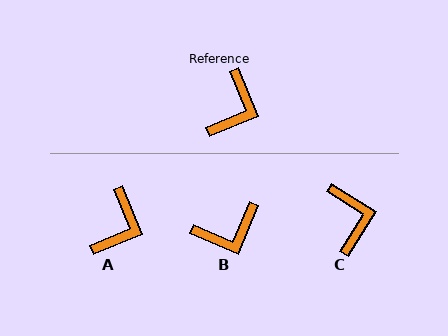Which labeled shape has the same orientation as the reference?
A.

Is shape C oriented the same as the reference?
No, it is off by about 35 degrees.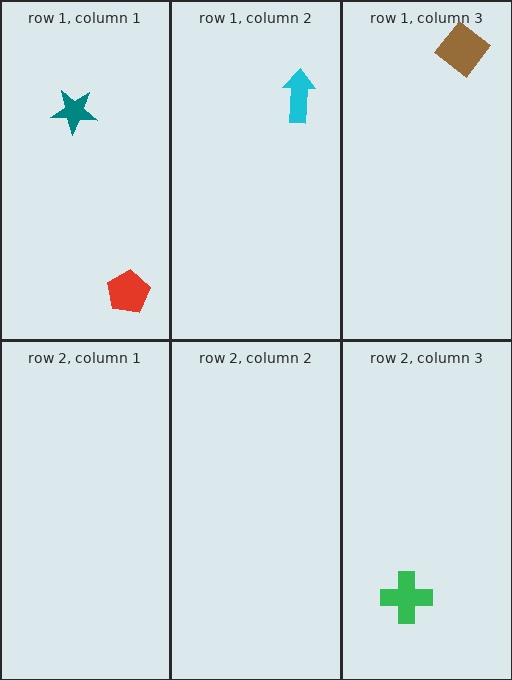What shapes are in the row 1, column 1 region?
The teal star, the red pentagon.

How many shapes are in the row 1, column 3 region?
1.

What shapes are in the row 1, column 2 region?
The cyan arrow.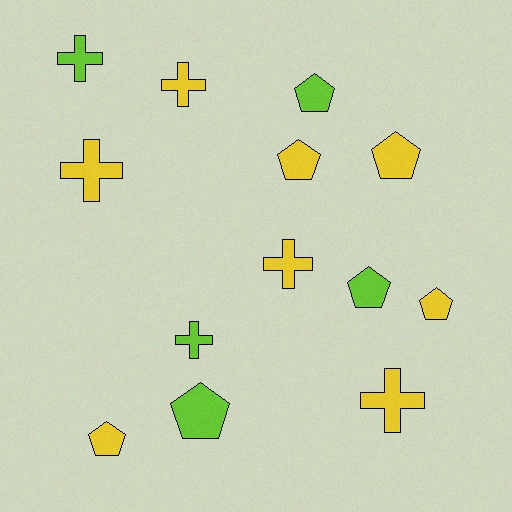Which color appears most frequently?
Yellow, with 8 objects.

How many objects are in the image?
There are 13 objects.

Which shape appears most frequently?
Pentagon, with 7 objects.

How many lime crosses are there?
There are 2 lime crosses.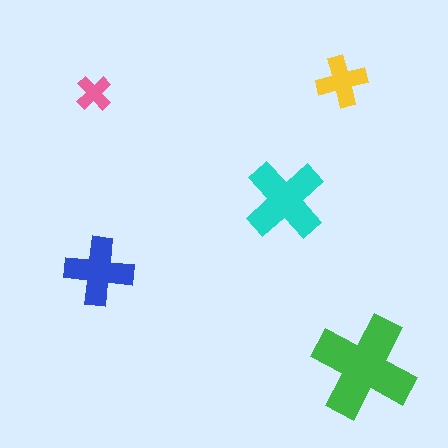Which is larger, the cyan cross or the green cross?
The green one.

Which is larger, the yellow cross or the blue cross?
The blue one.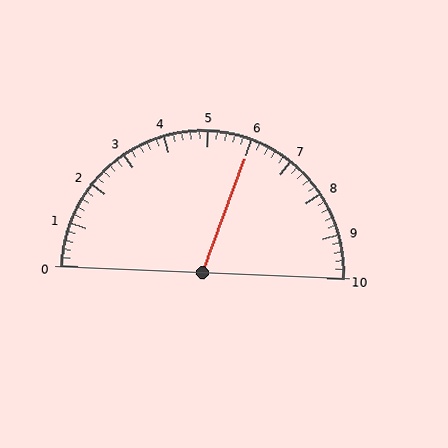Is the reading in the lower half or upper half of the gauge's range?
The reading is in the upper half of the range (0 to 10).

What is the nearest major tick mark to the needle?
The nearest major tick mark is 6.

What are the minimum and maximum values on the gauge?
The gauge ranges from 0 to 10.